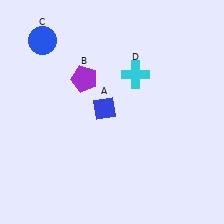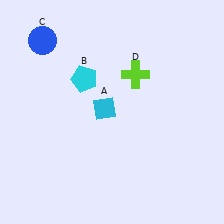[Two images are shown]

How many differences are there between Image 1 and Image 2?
There are 3 differences between the two images.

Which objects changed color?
A changed from blue to cyan. B changed from purple to cyan. D changed from cyan to lime.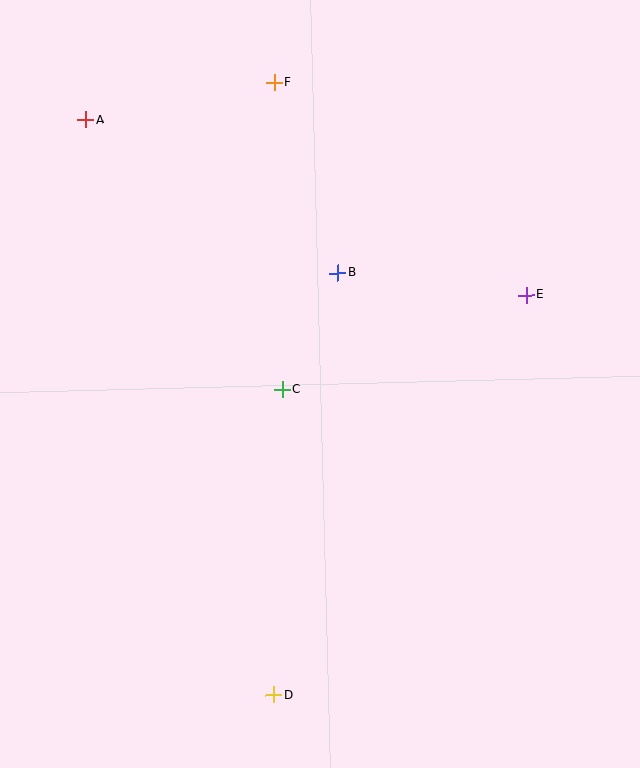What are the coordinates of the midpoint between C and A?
The midpoint between C and A is at (184, 254).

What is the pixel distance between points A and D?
The distance between A and D is 605 pixels.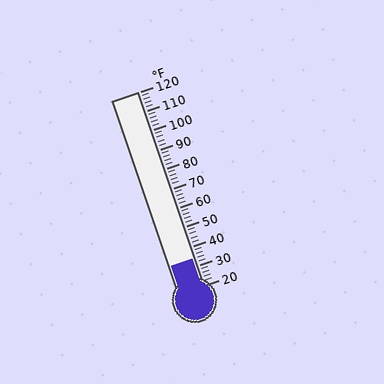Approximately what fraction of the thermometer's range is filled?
The thermometer is filled to approximately 15% of its range.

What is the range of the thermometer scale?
The thermometer scale ranges from 20°F to 120°F.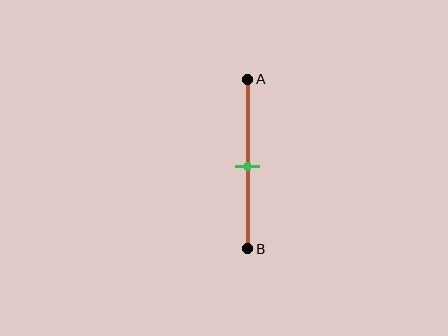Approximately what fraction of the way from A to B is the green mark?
The green mark is approximately 50% of the way from A to B.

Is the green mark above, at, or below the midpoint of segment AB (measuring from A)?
The green mark is approximately at the midpoint of segment AB.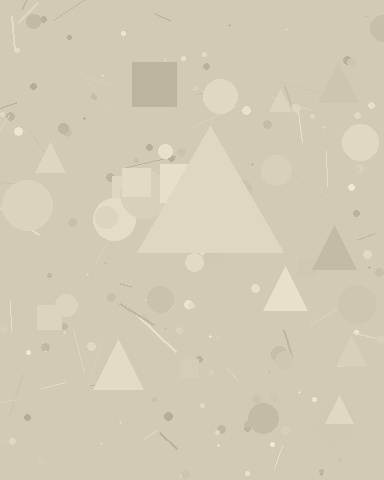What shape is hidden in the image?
A triangle is hidden in the image.